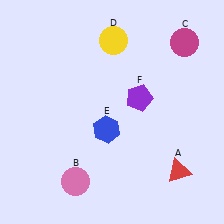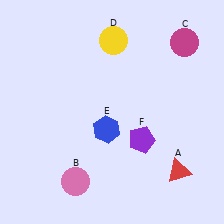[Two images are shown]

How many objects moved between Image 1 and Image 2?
1 object moved between the two images.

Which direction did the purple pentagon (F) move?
The purple pentagon (F) moved down.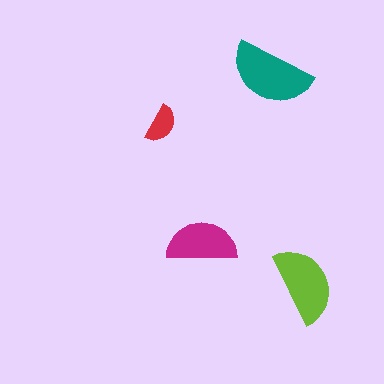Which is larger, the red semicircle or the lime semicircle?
The lime one.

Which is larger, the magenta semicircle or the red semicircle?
The magenta one.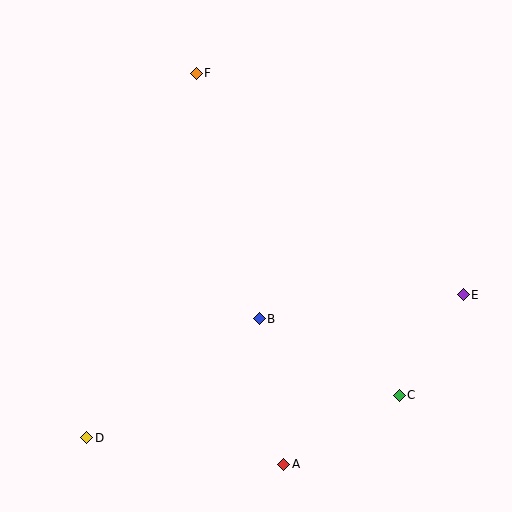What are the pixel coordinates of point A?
Point A is at (284, 464).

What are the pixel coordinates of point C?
Point C is at (399, 395).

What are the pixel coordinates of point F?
Point F is at (196, 73).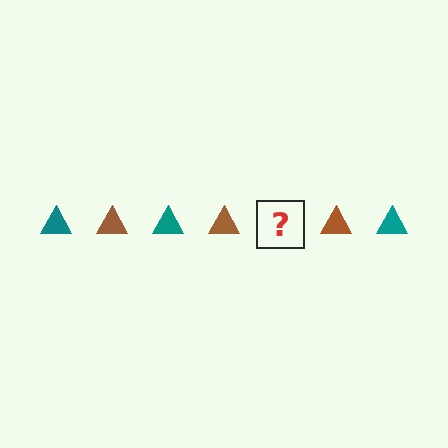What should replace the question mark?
The question mark should be replaced with a teal triangle.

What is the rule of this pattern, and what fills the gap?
The rule is that the pattern cycles through teal, brown triangles. The gap should be filled with a teal triangle.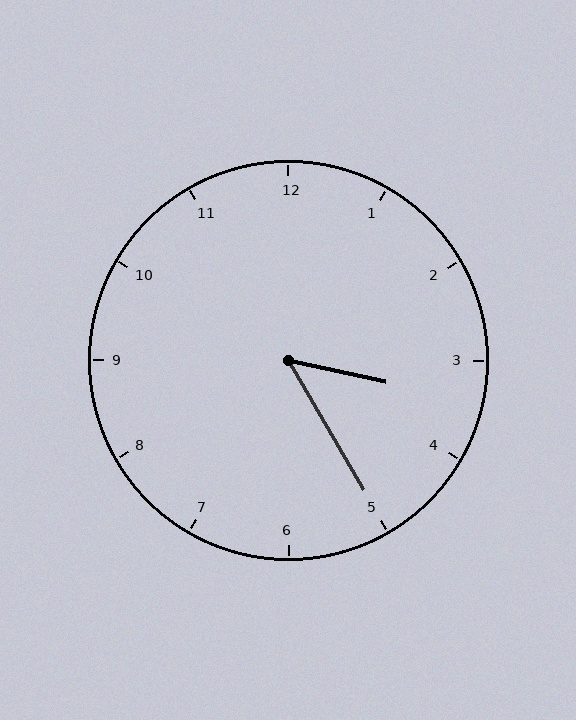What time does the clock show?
3:25.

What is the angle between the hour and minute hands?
Approximately 48 degrees.